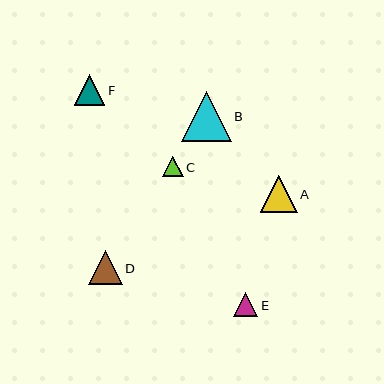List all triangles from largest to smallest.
From largest to smallest: B, A, D, F, E, C.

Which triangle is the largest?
Triangle B is the largest with a size of approximately 50 pixels.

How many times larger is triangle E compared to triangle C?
Triangle E is approximately 1.2 times the size of triangle C.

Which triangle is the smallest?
Triangle C is the smallest with a size of approximately 21 pixels.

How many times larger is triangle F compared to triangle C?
Triangle F is approximately 1.4 times the size of triangle C.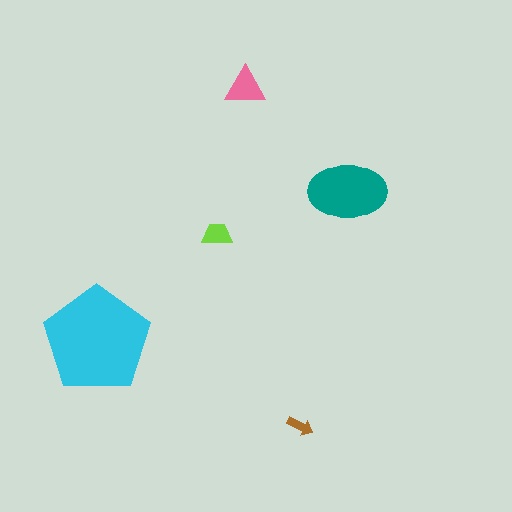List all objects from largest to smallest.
The cyan pentagon, the teal ellipse, the pink triangle, the lime trapezoid, the brown arrow.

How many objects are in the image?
There are 5 objects in the image.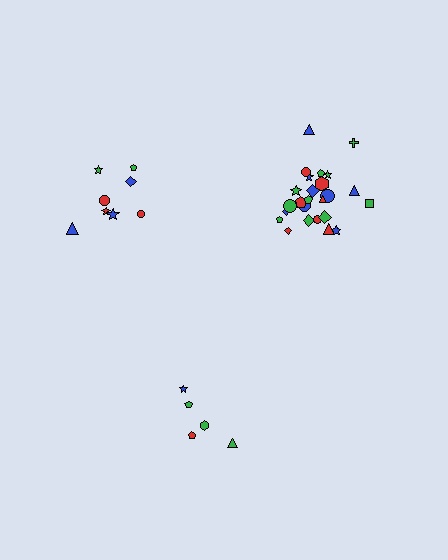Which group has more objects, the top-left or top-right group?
The top-right group.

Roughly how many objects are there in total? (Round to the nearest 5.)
Roughly 40 objects in total.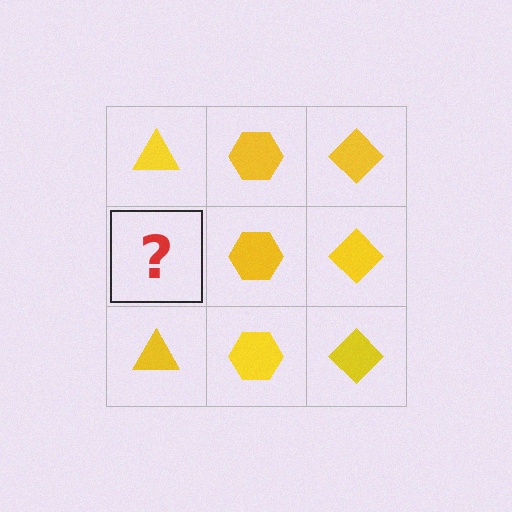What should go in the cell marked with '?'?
The missing cell should contain a yellow triangle.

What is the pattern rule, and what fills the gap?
The rule is that each column has a consistent shape. The gap should be filled with a yellow triangle.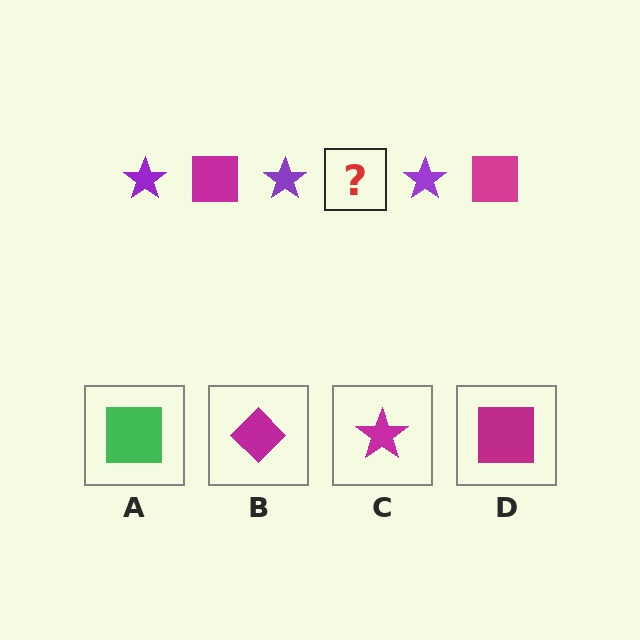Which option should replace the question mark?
Option D.